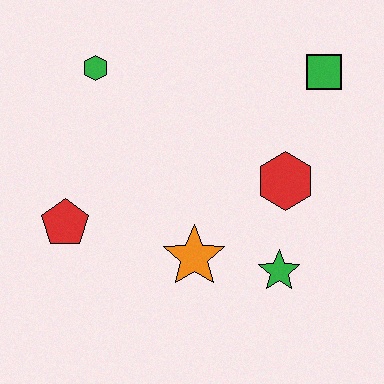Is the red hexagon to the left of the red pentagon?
No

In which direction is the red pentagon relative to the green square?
The red pentagon is to the left of the green square.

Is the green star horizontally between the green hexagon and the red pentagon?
No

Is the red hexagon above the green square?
No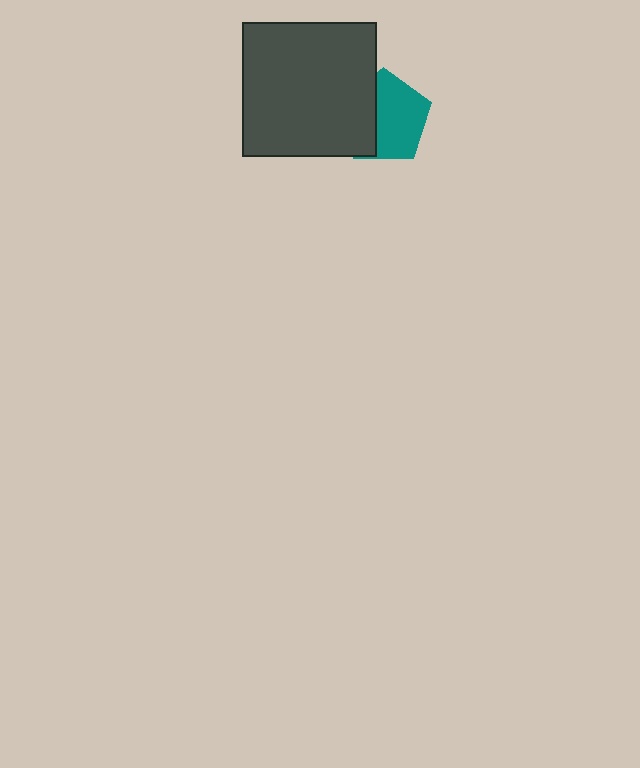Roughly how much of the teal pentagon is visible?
About half of it is visible (roughly 59%).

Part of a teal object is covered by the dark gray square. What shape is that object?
It is a pentagon.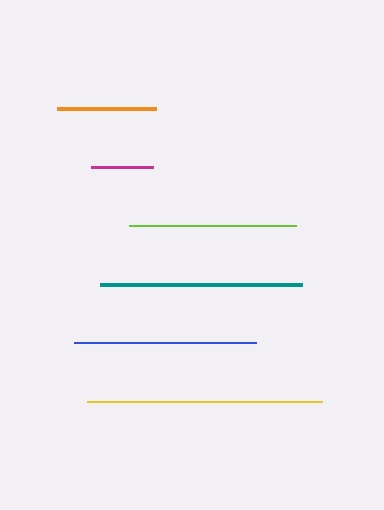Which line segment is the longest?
The yellow line is the longest at approximately 234 pixels.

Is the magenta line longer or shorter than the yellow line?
The yellow line is longer than the magenta line.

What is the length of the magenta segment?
The magenta segment is approximately 63 pixels long.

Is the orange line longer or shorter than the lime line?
The lime line is longer than the orange line.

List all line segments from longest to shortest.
From longest to shortest: yellow, teal, blue, lime, orange, magenta.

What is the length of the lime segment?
The lime segment is approximately 166 pixels long.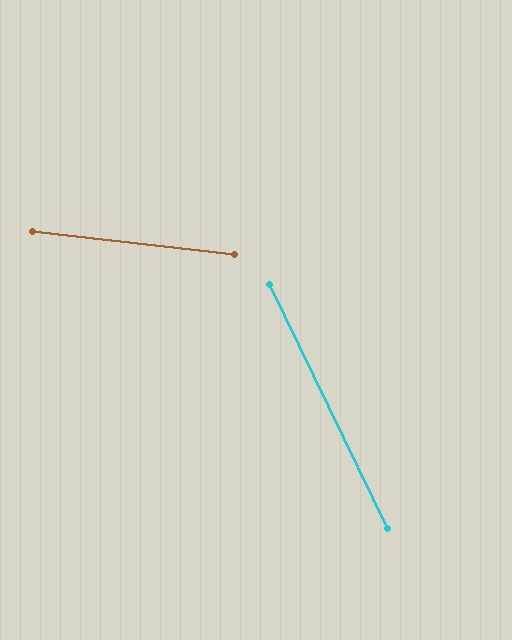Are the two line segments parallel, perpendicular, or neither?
Neither parallel nor perpendicular — they differ by about 58°.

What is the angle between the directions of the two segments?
Approximately 58 degrees.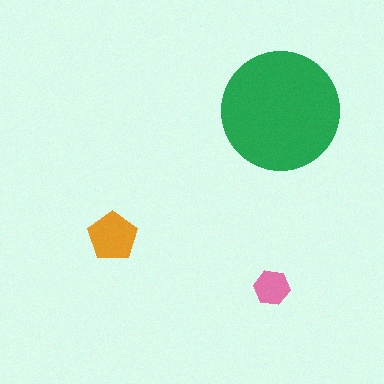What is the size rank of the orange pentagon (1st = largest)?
2nd.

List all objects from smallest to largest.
The pink hexagon, the orange pentagon, the green circle.